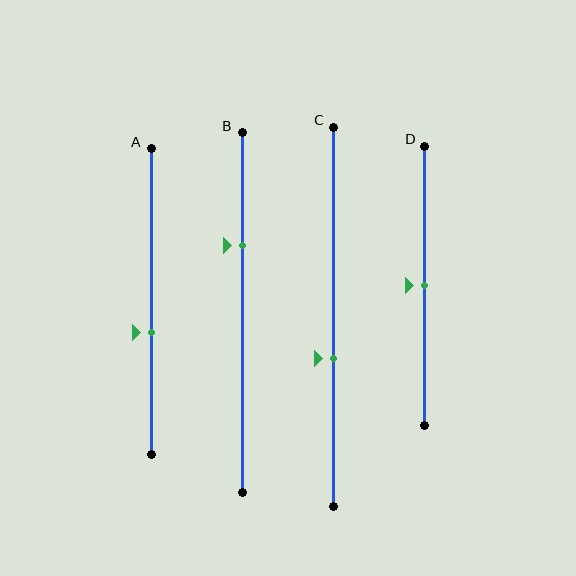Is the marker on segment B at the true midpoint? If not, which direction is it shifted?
No, the marker on segment B is shifted upward by about 19% of the segment length.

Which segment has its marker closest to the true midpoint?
Segment D has its marker closest to the true midpoint.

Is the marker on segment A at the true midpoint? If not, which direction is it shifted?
No, the marker on segment A is shifted downward by about 10% of the segment length.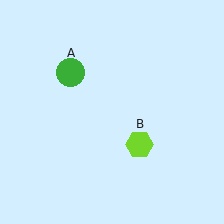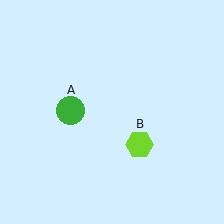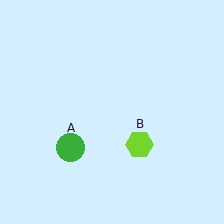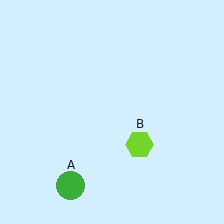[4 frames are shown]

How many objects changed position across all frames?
1 object changed position: green circle (object A).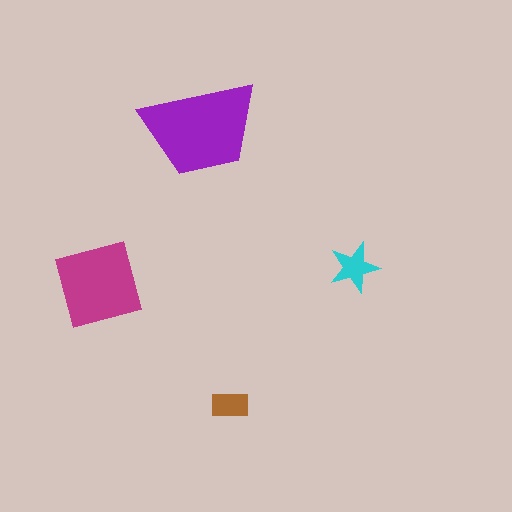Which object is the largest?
The purple trapezoid.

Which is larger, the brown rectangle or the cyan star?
The cyan star.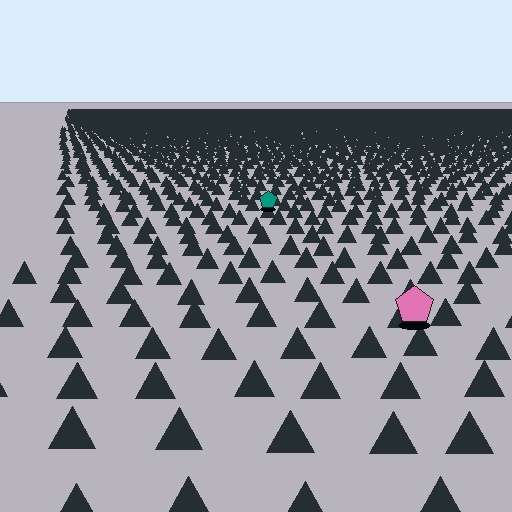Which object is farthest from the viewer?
The teal pentagon is farthest from the viewer. It appears smaller and the ground texture around it is denser.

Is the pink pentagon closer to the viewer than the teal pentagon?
Yes. The pink pentagon is closer — you can tell from the texture gradient: the ground texture is coarser near it.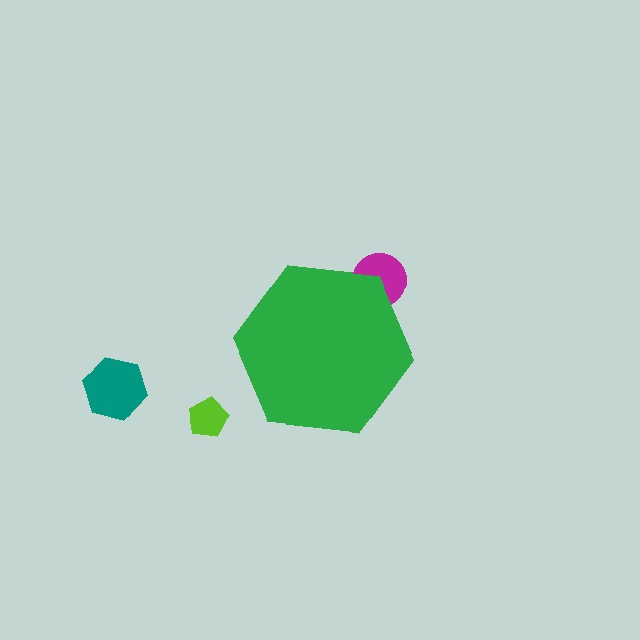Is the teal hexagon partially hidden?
No, the teal hexagon is fully visible.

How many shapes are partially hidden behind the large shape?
1 shape is partially hidden.